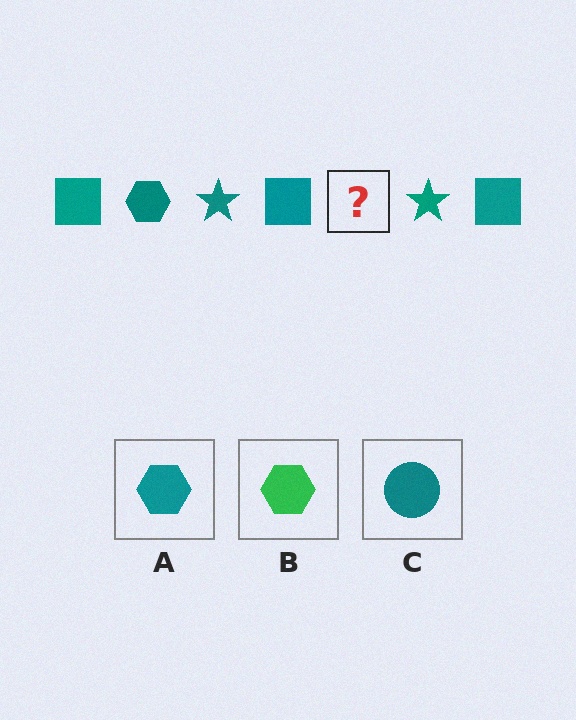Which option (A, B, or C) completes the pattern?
A.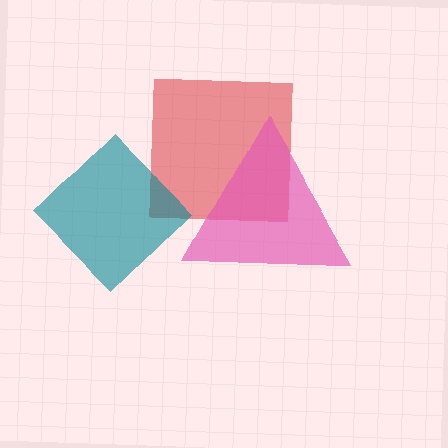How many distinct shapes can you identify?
There are 3 distinct shapes: a red square, a teal diamond, a pink triangle.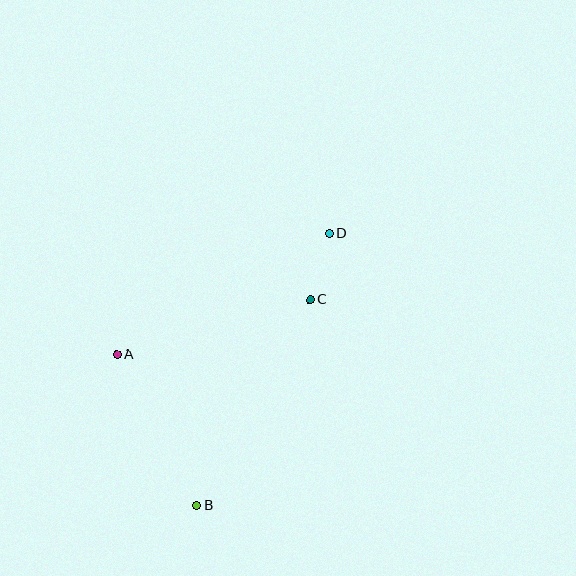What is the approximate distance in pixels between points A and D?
The distance between A and D is approximately 245 pixels.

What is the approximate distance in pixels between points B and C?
The distance between B and C is approximately 235 pixels.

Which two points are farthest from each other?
Points B and D are farthest from each other.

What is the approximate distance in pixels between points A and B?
The distance between A and B is approximately 171 pixels.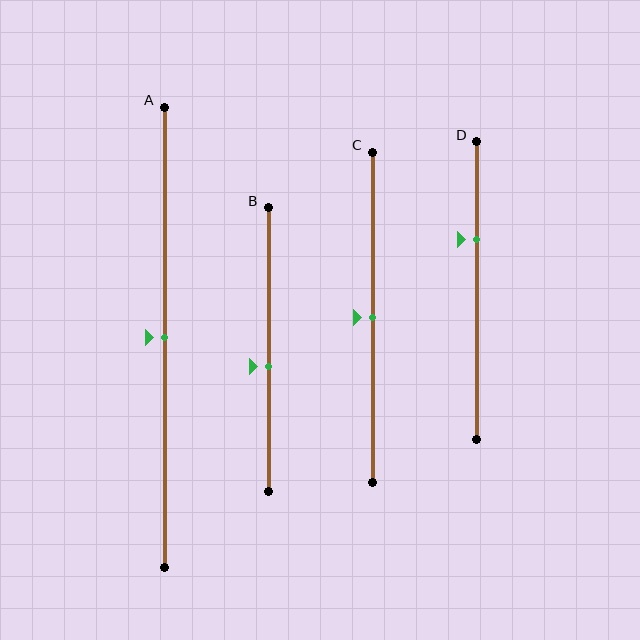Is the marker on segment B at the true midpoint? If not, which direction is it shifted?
No, the marker on segment B is shifted downward by about 6% of the segment length.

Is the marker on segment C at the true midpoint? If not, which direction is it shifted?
Yes, the marker on segment C is at the true midpoint.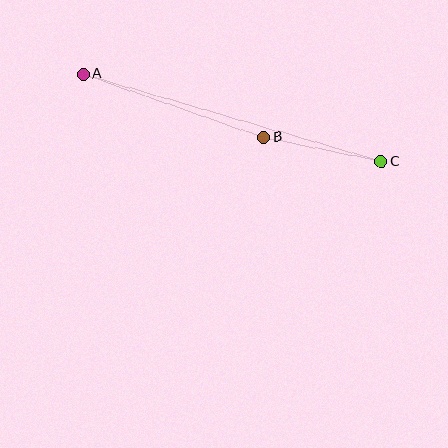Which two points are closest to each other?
Points B and C are closest to each other.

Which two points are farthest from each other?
Points A and C are farthest from each other.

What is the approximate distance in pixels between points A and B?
The distance between A and B is approximately 191 pixels.